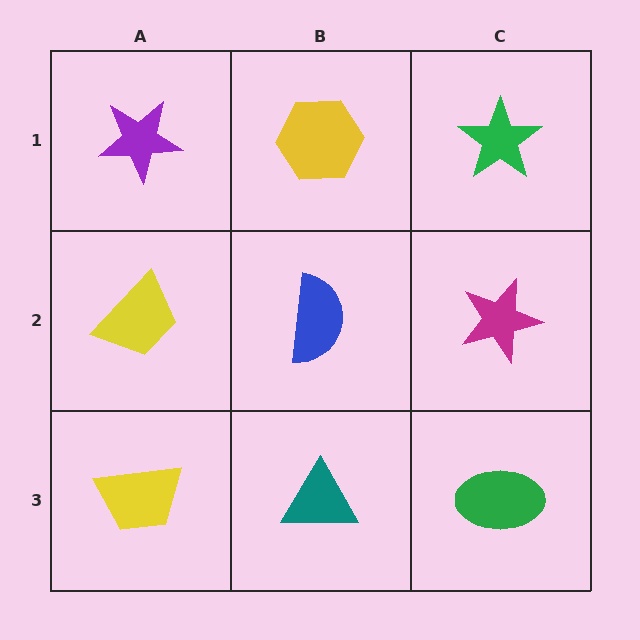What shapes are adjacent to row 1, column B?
A blue semicircle (row 2, column B), a purple star (row 1, column A), a green star (row 1, column C).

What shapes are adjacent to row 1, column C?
A magenta star (row 2, column C), a yellow hexagon (row 1, column B).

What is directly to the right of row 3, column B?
A green ellipse.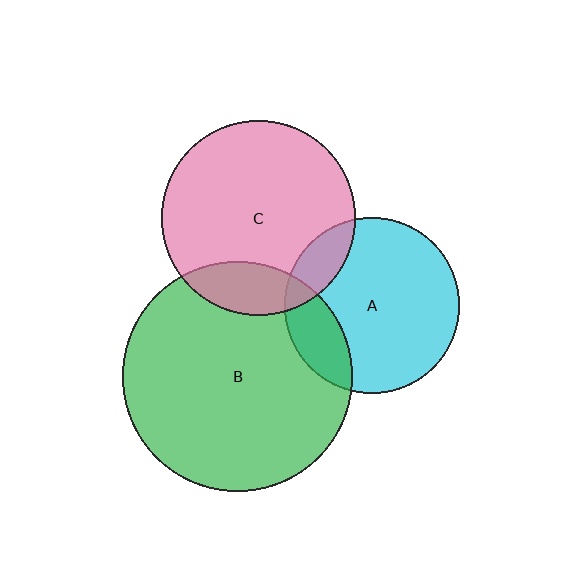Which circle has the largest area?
Circle B (green).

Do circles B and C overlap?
Yes.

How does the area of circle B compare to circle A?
Approximately 1.7 times.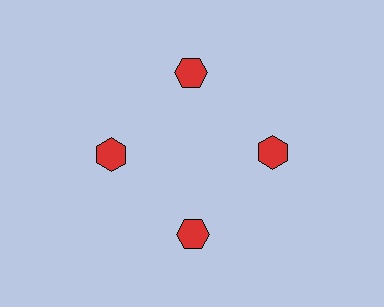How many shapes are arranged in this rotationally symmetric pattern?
There are 4 shapes, arranged in 4 groups of 1.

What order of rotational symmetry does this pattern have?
This pattern has 4-fold rotational symmetry.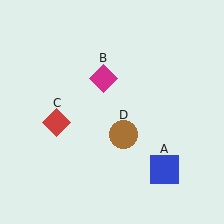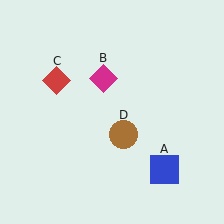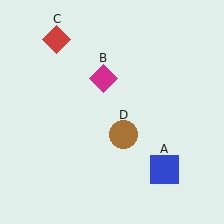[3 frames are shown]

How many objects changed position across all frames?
1 object changed position: red diamond (object C).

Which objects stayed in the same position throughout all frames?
Blue square (object A) and magenta diamond (object B) and brown circle (object D) remained stationary.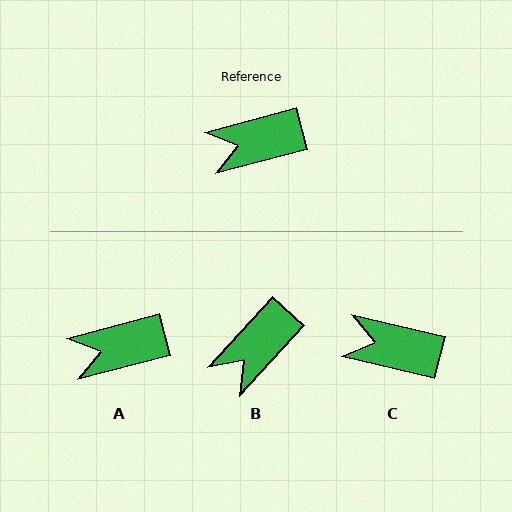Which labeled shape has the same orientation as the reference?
A.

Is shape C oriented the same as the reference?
No, it is off by about 29 degrees.